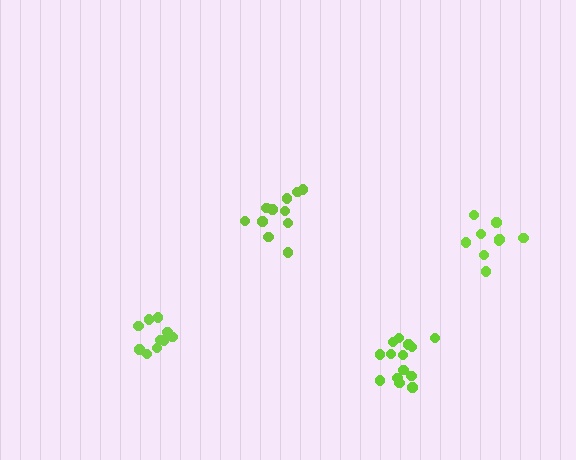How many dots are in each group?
Group 1: 9 dots, Group 2: 14 dots, Group 3: 10 dots, Group 4: 11 dots (44 total).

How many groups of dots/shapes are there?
There are 4 groups.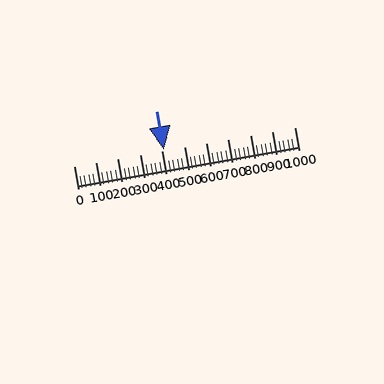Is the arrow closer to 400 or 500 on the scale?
The arrow is closer to 400.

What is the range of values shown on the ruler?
The ruler shows values from 0 to 1000.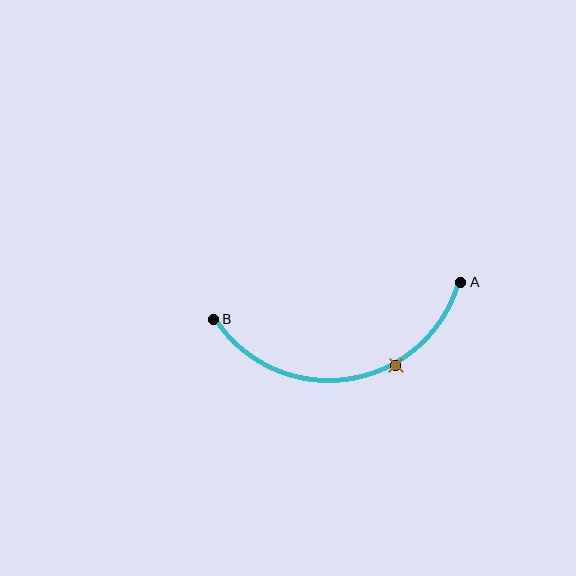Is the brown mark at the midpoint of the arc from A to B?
No. The brown mark lies on the arc but is closer to endpoint A. The arc midpoint would be at the point on the curve equidistant along the arc from both A and B.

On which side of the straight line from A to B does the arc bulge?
The arc bulges below the straight line connecting A and B.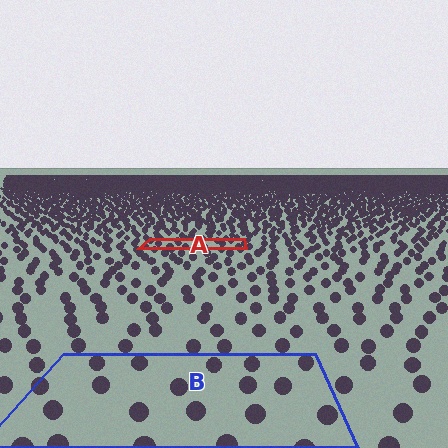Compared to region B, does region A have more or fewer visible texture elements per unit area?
Region A has more texture elements per unit area — they are packed more densely because it is farther away.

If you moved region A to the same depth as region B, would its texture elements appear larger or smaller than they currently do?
They would appear larger. At a closer depth, the same texture elements are projected at a bigger on-screen size.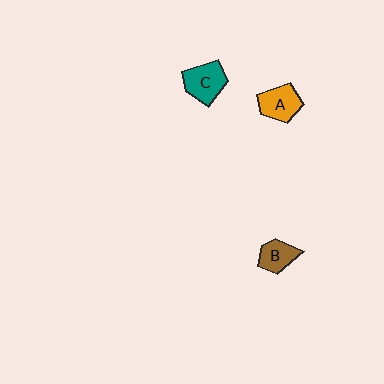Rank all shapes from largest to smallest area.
From largest to smallest: C (teal), A (orange), B (brown).